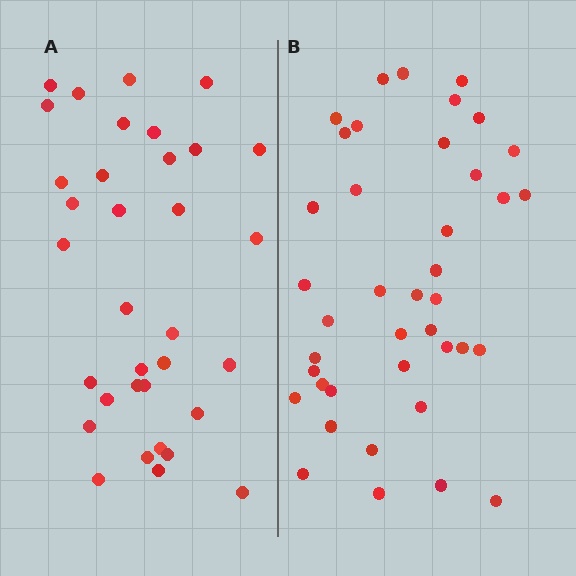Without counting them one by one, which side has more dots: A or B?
Region B (the right region) has more dots.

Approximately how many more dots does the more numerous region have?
Region B has about 6 more dots than region A.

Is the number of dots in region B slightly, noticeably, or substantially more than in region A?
Region B has only slightly more — the two regions are fairly close. The ratio is roughly 1.2 to 1.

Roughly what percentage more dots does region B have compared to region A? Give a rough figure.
About 20% more.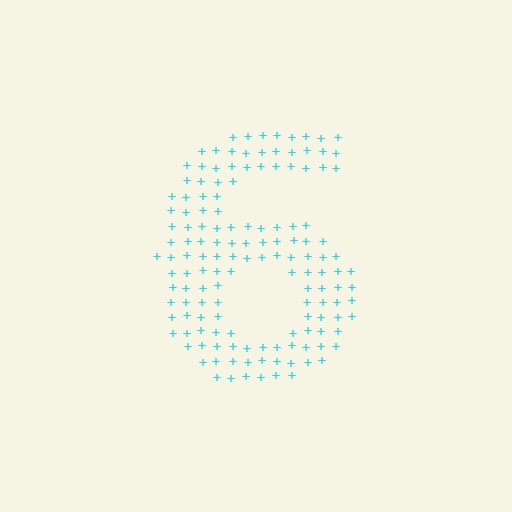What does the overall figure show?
The overall figure shows the digit 6.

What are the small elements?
The small elements are plus signs.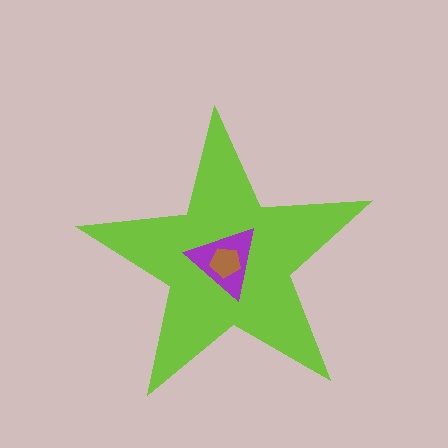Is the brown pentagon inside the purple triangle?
Yes.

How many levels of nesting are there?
3.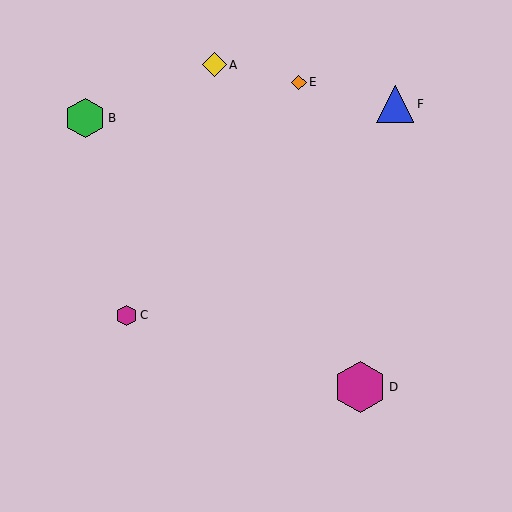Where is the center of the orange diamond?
The center of the orange diamond is at (299, 82).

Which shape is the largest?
The magenta hexagon (labeled D) is the largest.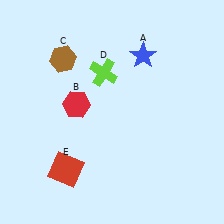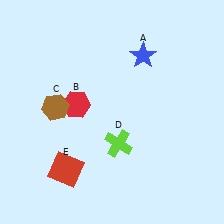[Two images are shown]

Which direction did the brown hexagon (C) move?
The brown hexagon (C) moved down.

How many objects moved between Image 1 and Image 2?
2 objects moved between the two images.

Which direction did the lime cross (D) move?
The lime cross (D) moved down.